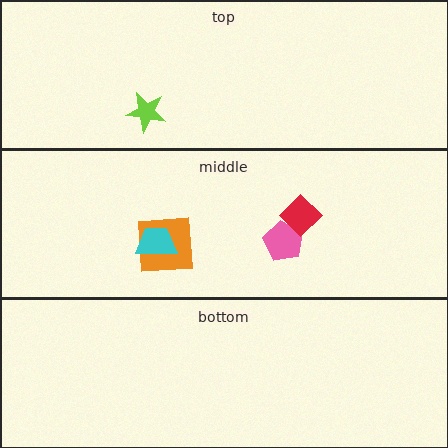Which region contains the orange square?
The middle region.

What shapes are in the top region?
The lime star.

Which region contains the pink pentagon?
The middle region.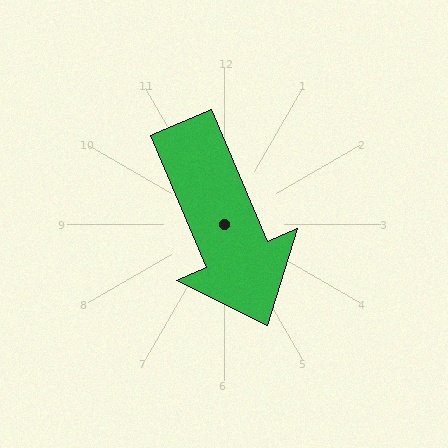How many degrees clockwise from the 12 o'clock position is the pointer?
Approximately 157 degrees.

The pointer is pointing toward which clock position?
Roughly 5 o'clock.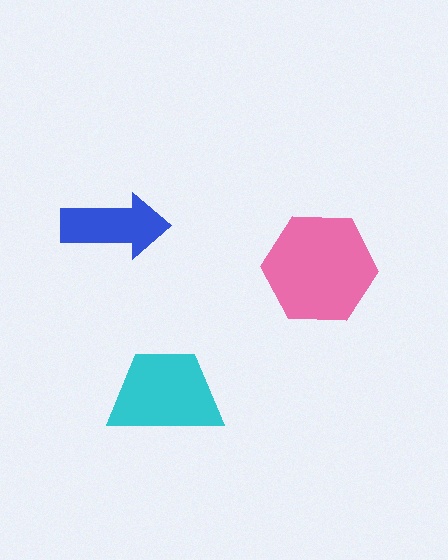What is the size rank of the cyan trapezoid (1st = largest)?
2nd.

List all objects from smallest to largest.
The blue arrow, the cyan trapezoid, the pink hexagon.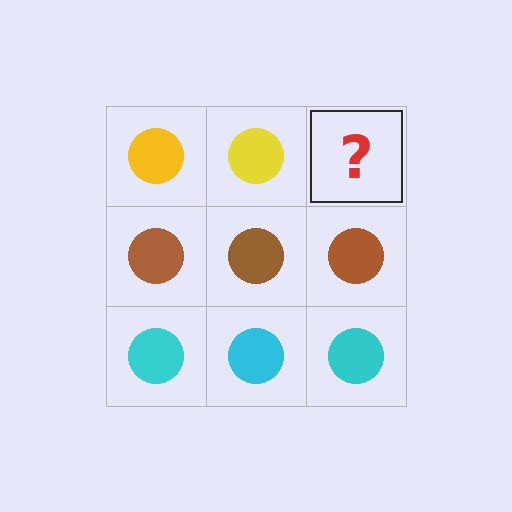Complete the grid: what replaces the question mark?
The question mark should be replaced with a yellow circle.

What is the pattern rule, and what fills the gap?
The rule is that each row has a consistent color. The gap should be filled with a yellow circle.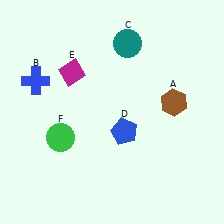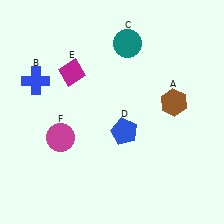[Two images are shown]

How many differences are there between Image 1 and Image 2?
There is 1 difference between the two images.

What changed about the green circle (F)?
In Image 1, F is green. In Image 2, it changed to magenta.